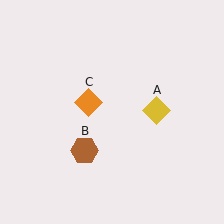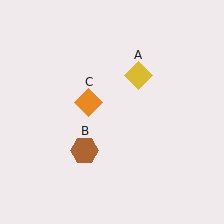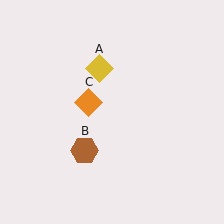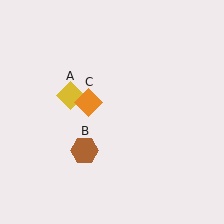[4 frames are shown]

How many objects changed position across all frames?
1 object changed position: yellow diamond (object A).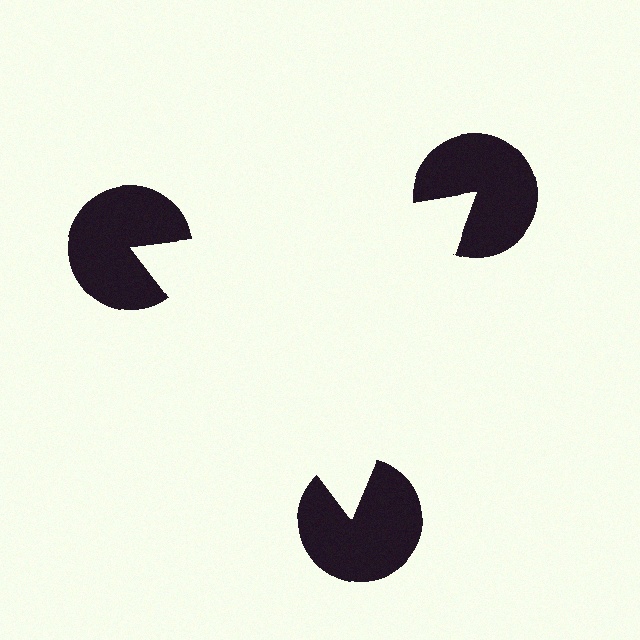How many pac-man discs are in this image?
There are 3 — one at each vertex of the illusory triangle.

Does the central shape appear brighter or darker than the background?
It typically appears slightly brighter than the background, even though no actual brightness change is drawn.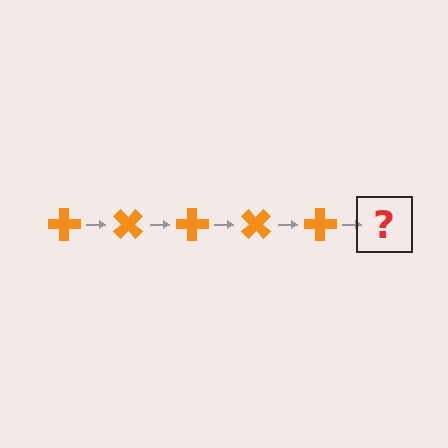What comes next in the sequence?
The next element should be an orange cross rotated 225 degrees.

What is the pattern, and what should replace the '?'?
The pattern is that the cross rotates 45 degrees each step. The '?' should be an orange cross rotated 225 degrees.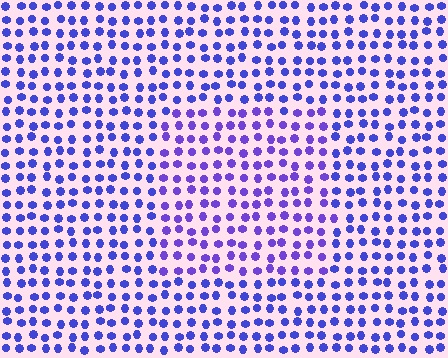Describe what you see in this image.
The image is filled with small blue elements in a uniform arrangement. A rectangle-shaped region is visible where the elements are tinted to a slightly different hue, forming a subtle color boundary.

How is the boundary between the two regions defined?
The boundary is defined purely by a slight shift in hue (about 21 degrees). Spacing, size, and orientation are identical on both sides.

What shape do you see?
I see a rectangle.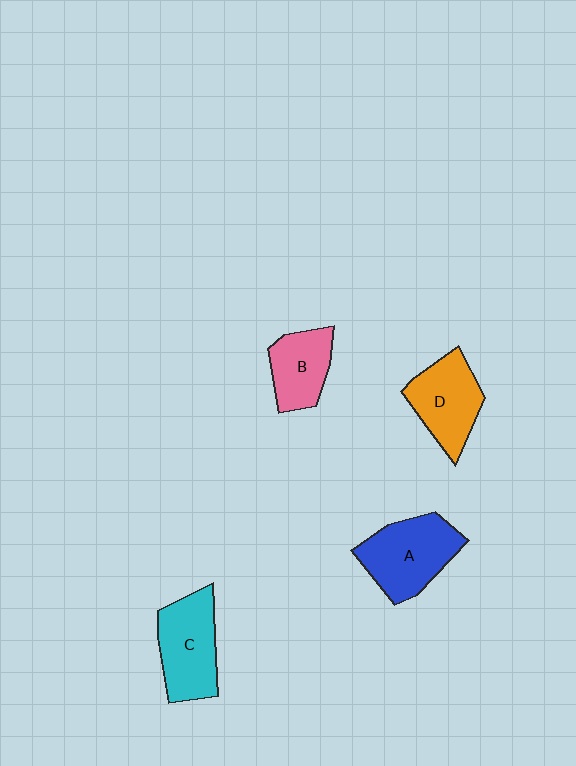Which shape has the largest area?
Shape A (blue).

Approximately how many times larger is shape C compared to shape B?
Approximately 1.4 times.